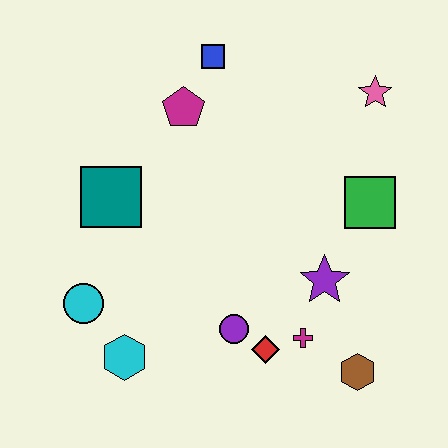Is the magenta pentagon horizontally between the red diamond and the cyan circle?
Yes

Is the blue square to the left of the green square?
Yes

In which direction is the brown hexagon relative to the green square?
The brown hexagon is below the green square.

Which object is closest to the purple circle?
The red diamond is closest to the purple circle.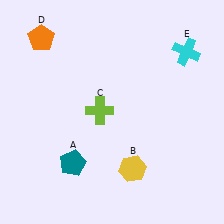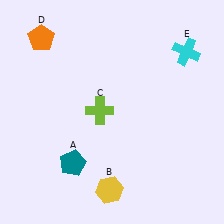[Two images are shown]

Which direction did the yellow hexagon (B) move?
The yellow hexagon (B) moved left.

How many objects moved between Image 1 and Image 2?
1 object moved between the two images.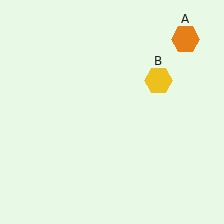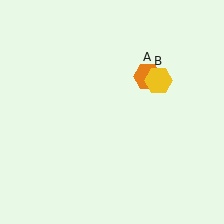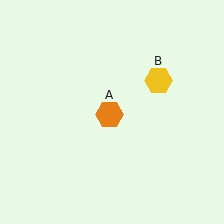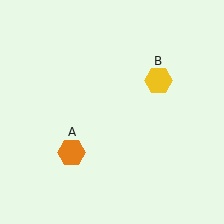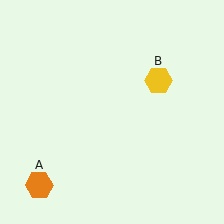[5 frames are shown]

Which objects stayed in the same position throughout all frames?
Yellow hexagon (object B) remained stationary.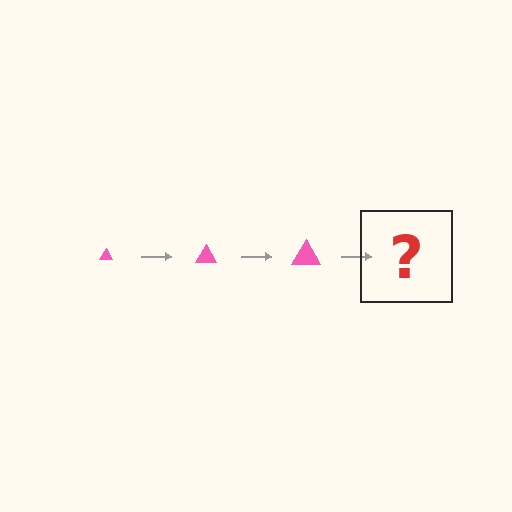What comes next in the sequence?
The next element should be a pink triangle, larger than the previous one.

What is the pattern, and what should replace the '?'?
The pattern is that the triangle gets progressively larger each step. The '?' should be a pink triangle, larger than the previous one.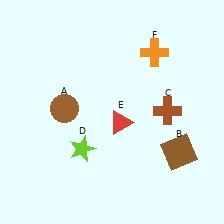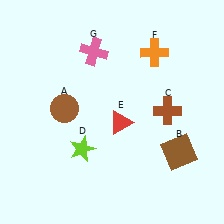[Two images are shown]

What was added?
A pink cross (G) was added in Image 2.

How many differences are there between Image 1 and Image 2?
There is 1 difference between the two images.